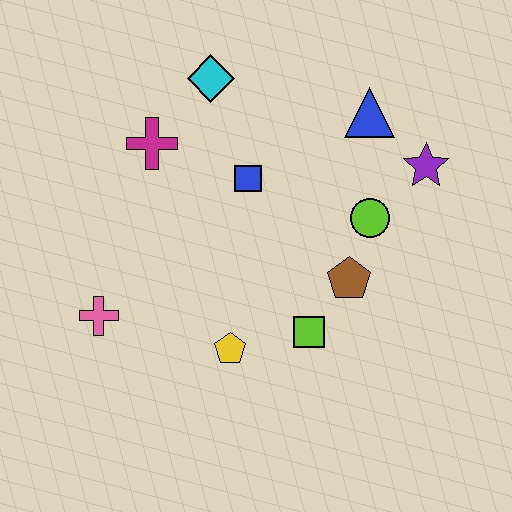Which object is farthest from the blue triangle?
The pink cross is farthest from the blue triangle.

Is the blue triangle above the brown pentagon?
Yes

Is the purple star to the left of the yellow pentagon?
No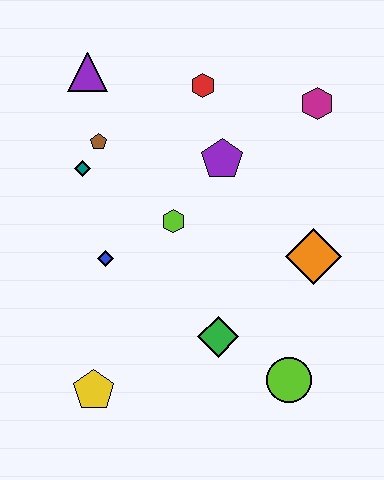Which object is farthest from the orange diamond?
The purple triangle is farthest from the orange diamond.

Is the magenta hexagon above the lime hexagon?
Yes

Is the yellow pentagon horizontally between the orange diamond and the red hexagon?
No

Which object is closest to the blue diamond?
The lime hexagon is closest to the blue diamond.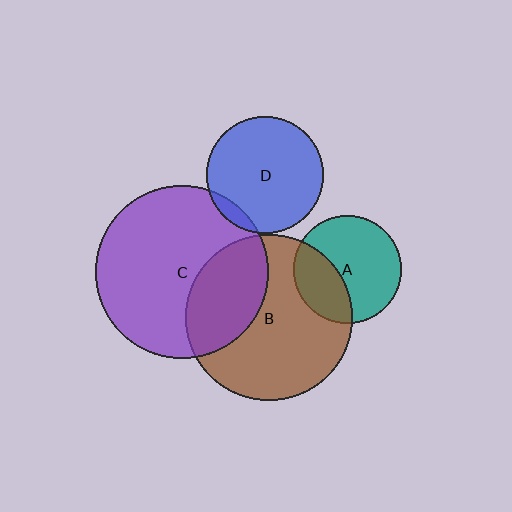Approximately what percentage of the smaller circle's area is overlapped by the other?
Approximately 30%.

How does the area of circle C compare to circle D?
Approximately 2.2 times.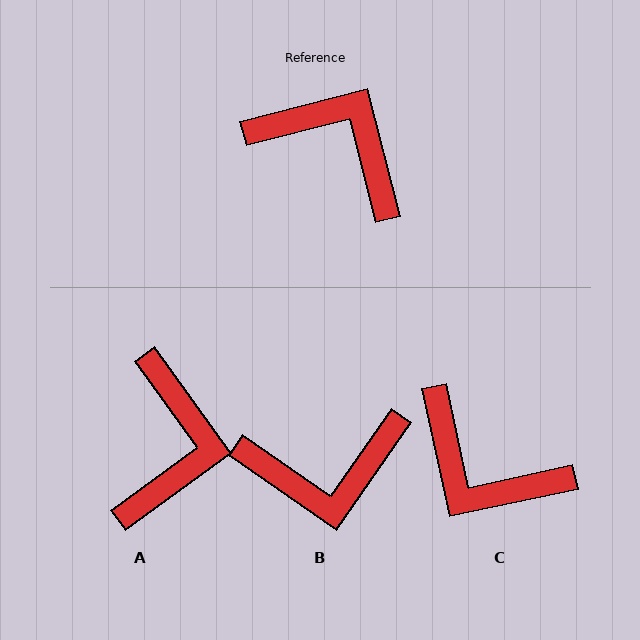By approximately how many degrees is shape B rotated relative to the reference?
Approximately 139 degrees clockwise.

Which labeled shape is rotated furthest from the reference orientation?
C, about 178 degrees away.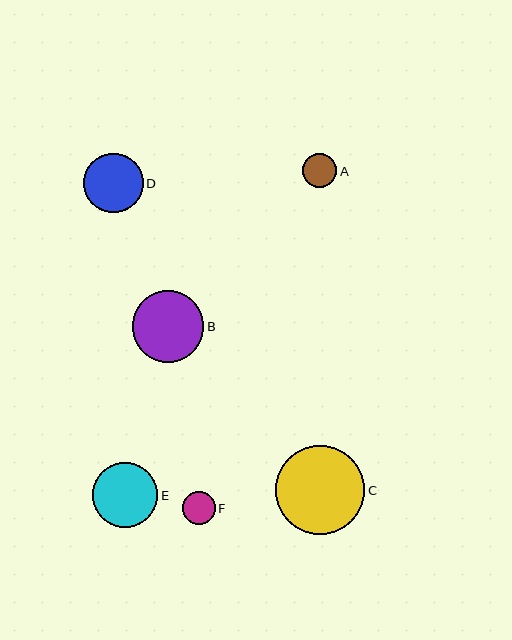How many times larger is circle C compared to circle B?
Circle C is approximately 1.3 times the size of circle B.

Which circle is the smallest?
Circle F is the smallest with a size of approximately 33 pixels.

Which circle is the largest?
Circle C is the largest with a size of approximately 90 pixels.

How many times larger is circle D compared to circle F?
Circle D is approximately 1.8 times the size of circle F.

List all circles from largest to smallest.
From largest to smallest: C, B, E, D, A, F.